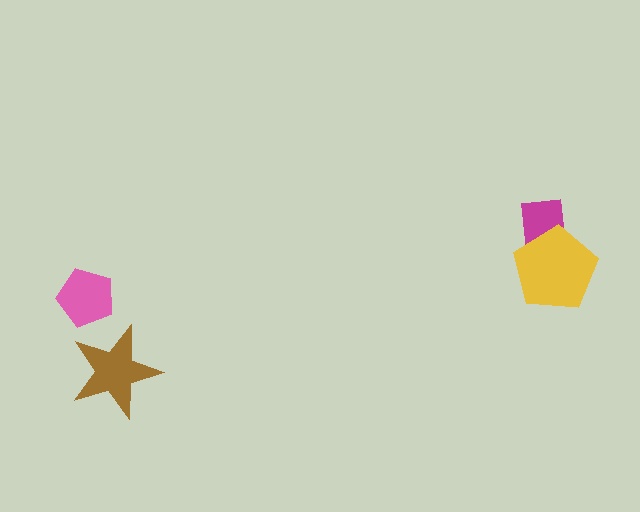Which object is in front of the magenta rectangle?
The yellow pentagon is in front of the magenta rectangle.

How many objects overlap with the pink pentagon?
0 objects overlap with the pink pentagon.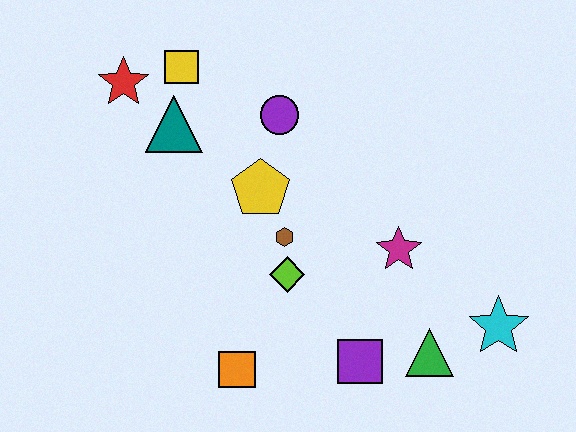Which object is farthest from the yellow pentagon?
The cyan star is farthest from the yellow pentagon.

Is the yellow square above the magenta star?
Yes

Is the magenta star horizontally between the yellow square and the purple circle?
No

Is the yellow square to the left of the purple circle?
Yes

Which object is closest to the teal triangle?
The yellow square is closest to the teal triangle.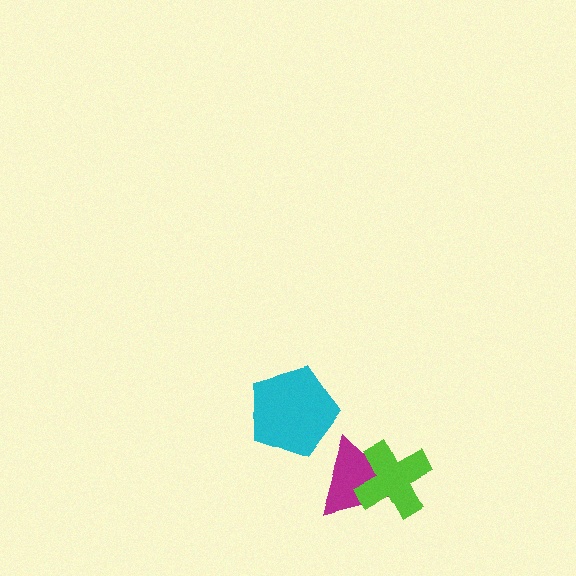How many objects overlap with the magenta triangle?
1 object overlaps with the magenta triangle.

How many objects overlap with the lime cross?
1 object overlaps with the lime cross.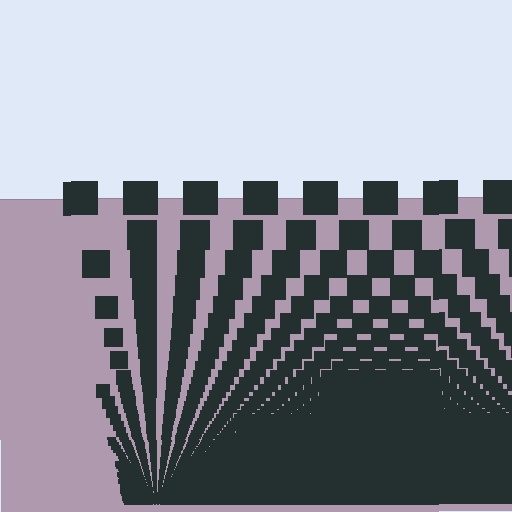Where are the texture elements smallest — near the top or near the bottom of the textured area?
Near the bottom.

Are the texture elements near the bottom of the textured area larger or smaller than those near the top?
Smaller. The gradient is inverted — elements near the bottom are smaller and denser.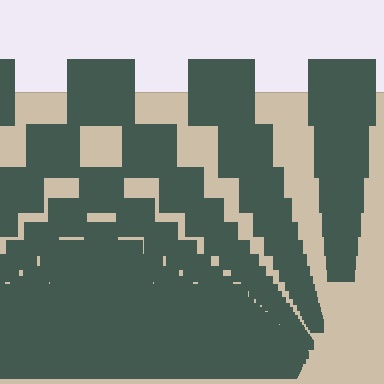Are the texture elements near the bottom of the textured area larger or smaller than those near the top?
Smaller. The gradient is inverted — elements near the bottom are smaller and denser.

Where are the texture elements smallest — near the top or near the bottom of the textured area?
Near the bottom.